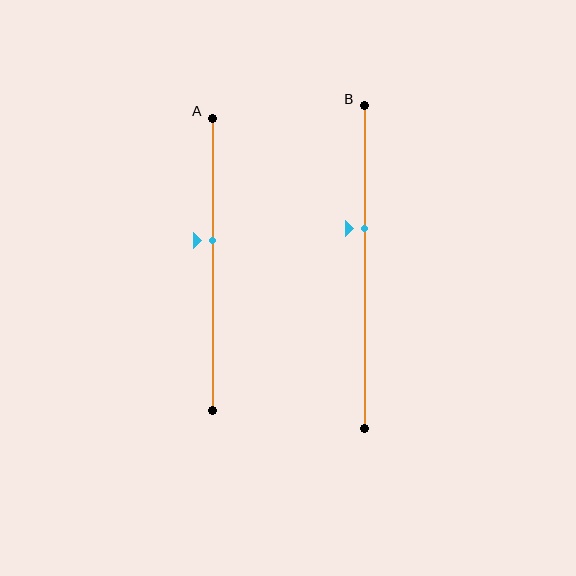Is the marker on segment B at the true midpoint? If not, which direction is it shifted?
No, the marker on segment B is shifted upward by about 12% of the segment length.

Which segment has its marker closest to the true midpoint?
Segment A has its marker closest to the true midpoint.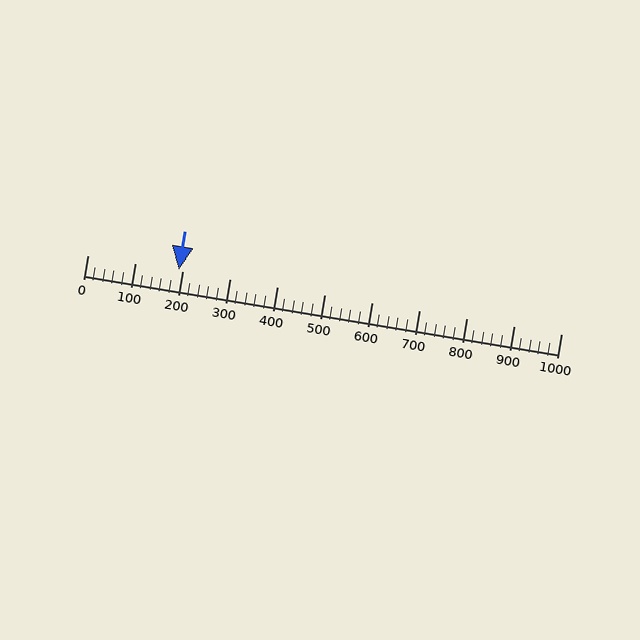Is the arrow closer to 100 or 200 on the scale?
The arrow is closer to 200.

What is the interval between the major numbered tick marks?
The major tick marks are spaced 100 units apart.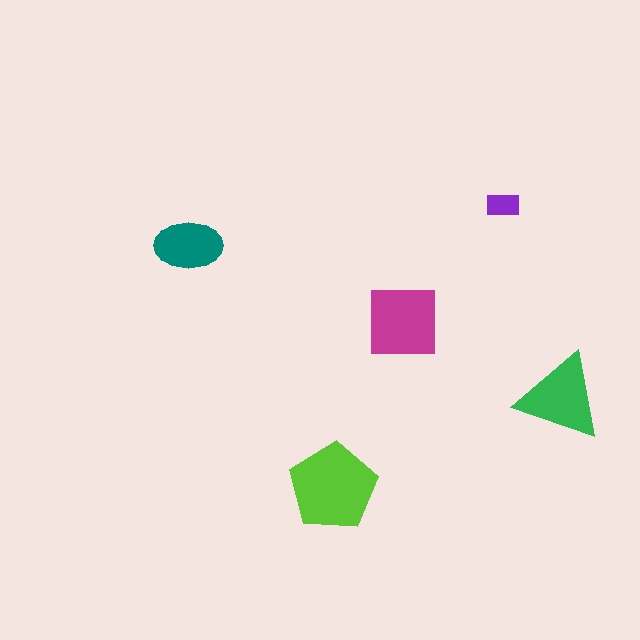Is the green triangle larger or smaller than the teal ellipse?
Larger.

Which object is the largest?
The lime pentagon.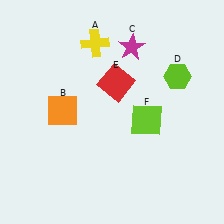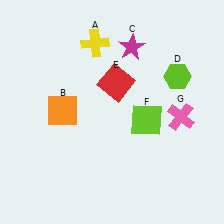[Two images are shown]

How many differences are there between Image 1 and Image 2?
There is 1 difference between the two images.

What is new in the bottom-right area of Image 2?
A pink cross (G) was added in the bottom-right area of Image 2.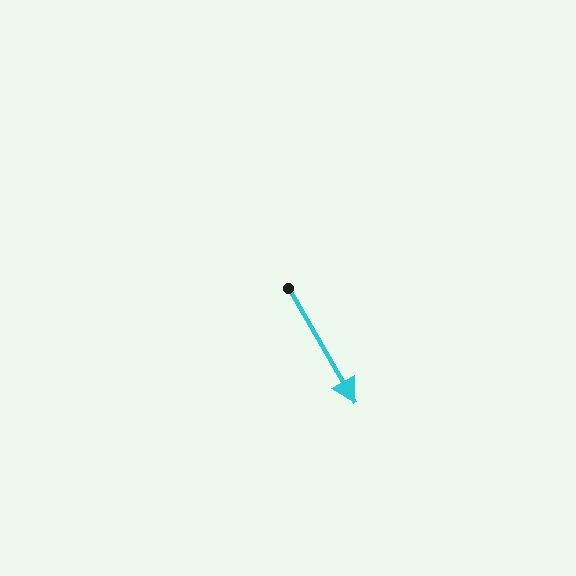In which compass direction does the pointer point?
Southeast.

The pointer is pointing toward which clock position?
Roughly 5 o'clock.